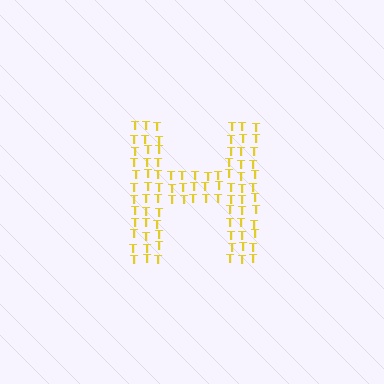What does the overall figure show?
The overall figure shows the letter H.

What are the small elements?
The small elements are letter T's.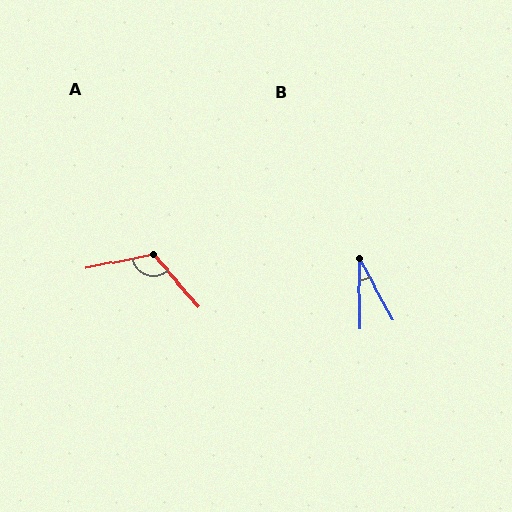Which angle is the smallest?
B, at approximately 28 degrees.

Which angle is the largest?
A, at approximately 119 degrees.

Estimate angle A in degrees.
Approximately 119 degrees.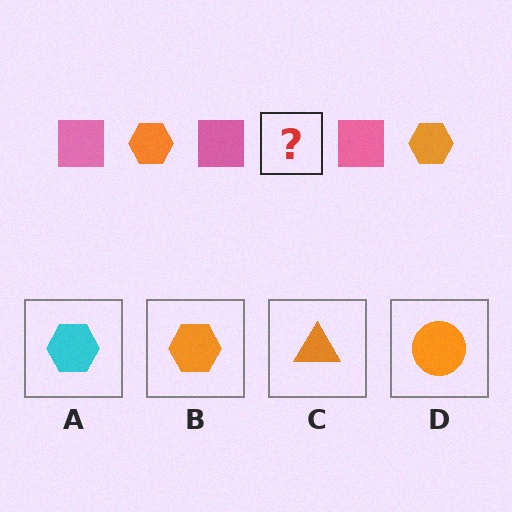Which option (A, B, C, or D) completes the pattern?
B.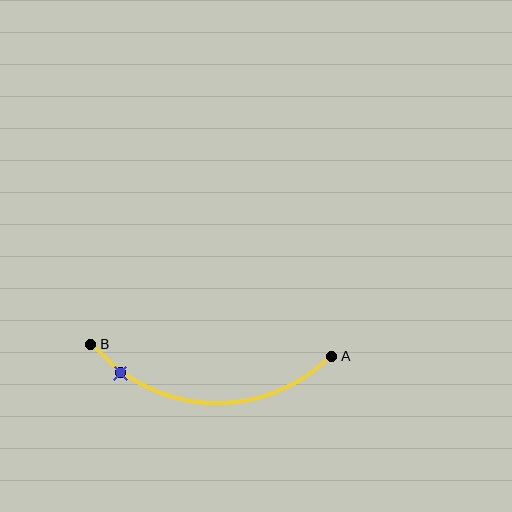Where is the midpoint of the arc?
The arc midpoint is the point on the curve farthest from the straight line joining A and B. It sits below that line.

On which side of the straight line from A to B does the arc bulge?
The arc bulges below the straight line connecting A and B.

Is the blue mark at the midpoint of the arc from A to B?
No. The blue mark lies on the arc but is closer to endpoint B. The arc midpoint would be at the point on the curve equidistant along the arc from both A and B.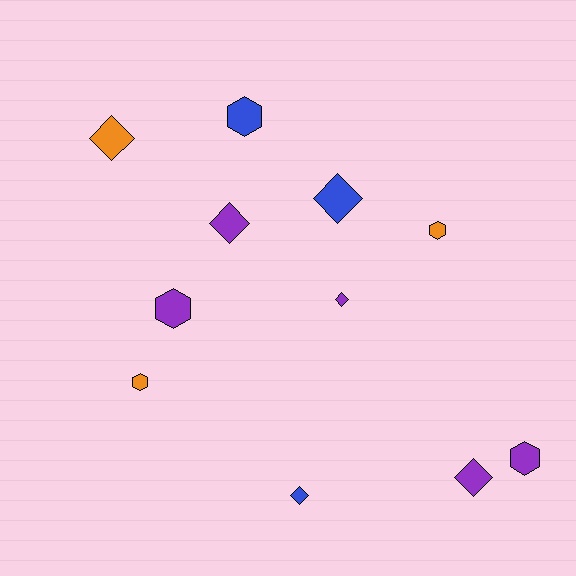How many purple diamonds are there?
There are 3 purple diamonds.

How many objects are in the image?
There are 11 objects.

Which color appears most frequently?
Purple, with 5 objects.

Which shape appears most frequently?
Diamond, with 6 objects.